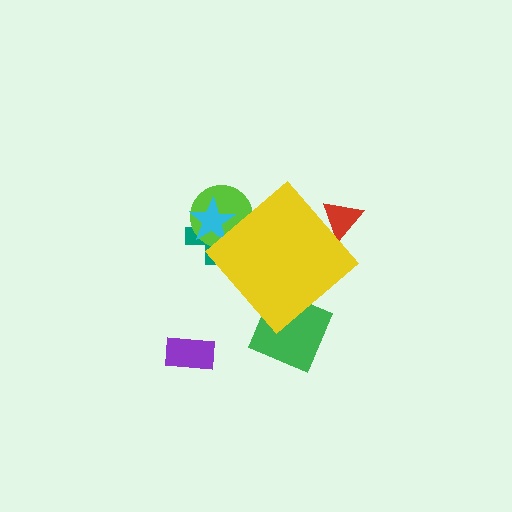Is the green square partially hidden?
Yes, the green square is partially hidden behind the yellow diamond.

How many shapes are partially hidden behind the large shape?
5 shapes are partially hidden.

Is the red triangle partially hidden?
Yes, the red triangle is partially hidden behind the yellow diamond.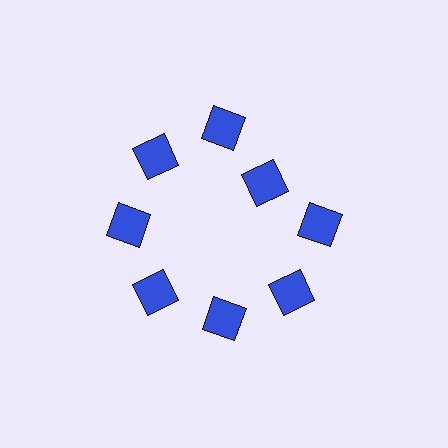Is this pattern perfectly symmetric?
No. The 8 blue squares are arranged in a ring, but one element near the 2 o'clock position is pulled inward toward the center, breaking the 8-fold rotational symmetry.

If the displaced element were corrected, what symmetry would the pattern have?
It would have 8-fold rotational symmetry — the pattern would map onto itself every 45 degrees.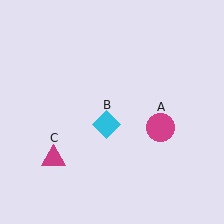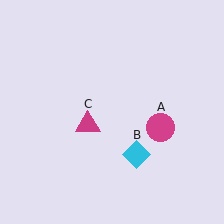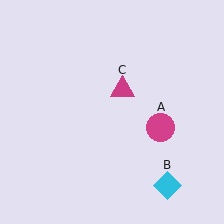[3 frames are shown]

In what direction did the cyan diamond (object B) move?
The cyan diamond (object B) moved down and to the right.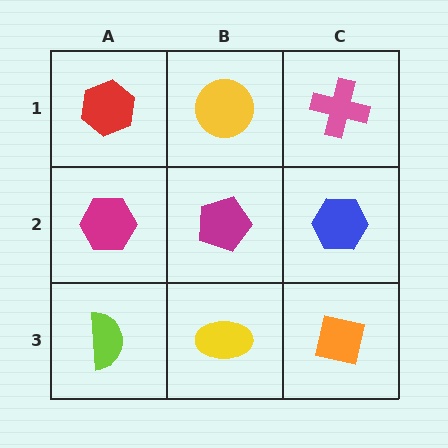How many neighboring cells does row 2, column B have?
4.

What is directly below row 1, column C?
A blue hexagon.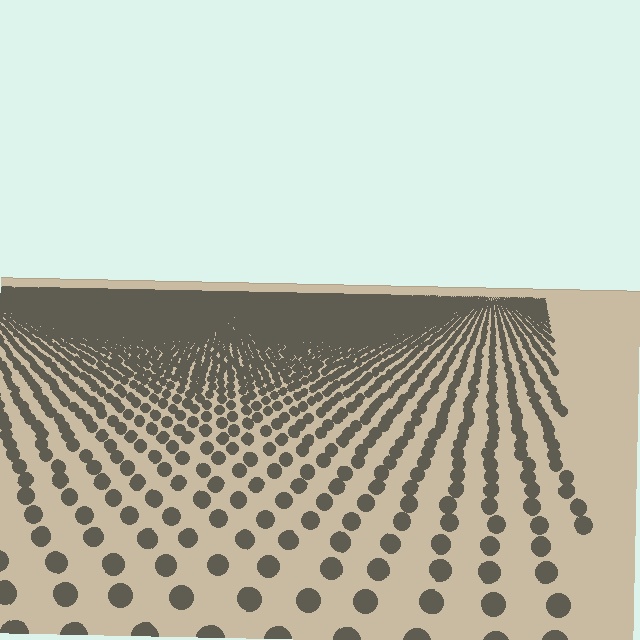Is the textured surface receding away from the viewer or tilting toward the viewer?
The surface is receding away from the viewer. Texture elements get smaller and denser toward the top.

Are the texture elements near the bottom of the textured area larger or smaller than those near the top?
Larger. Near the bottom, elements are closer to the viewer and appear at a bigger on-screen size.